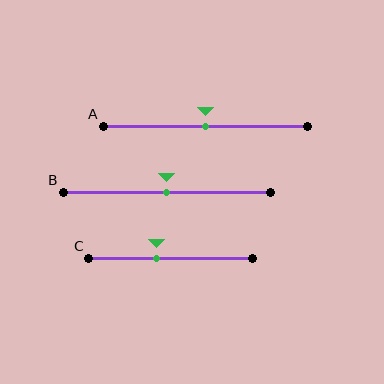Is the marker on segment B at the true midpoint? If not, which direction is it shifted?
Yes, the marker on segment B is at the true midpoint.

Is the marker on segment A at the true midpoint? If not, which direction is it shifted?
Yes, the marker on segment A is at the true midpoint.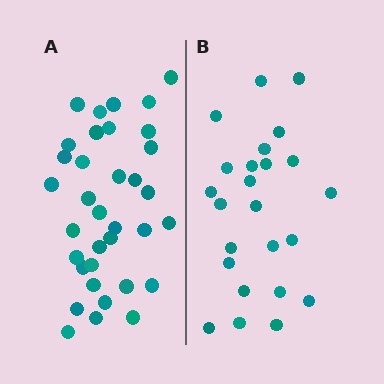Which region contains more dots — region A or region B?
Region A (the left region) has more dots.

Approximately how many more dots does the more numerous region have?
Region A has roughly 12 or so more dots than region B.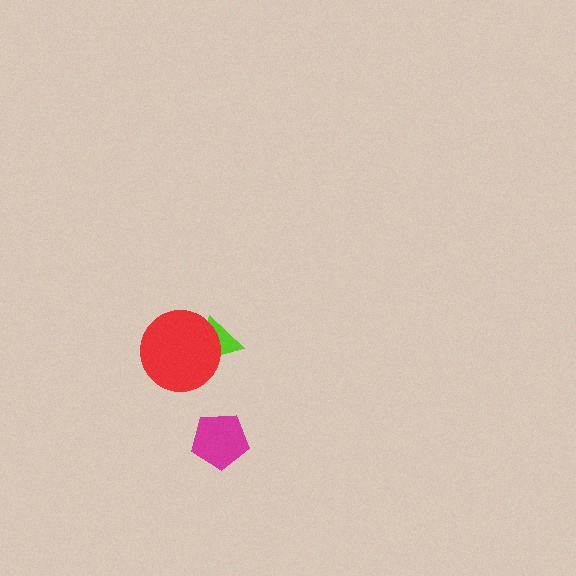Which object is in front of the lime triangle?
The red circle is in front of the lime triangle.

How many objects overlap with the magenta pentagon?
0 objects overlap with the magenta pentagon.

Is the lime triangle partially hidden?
Yes, it is partially covered by another shape.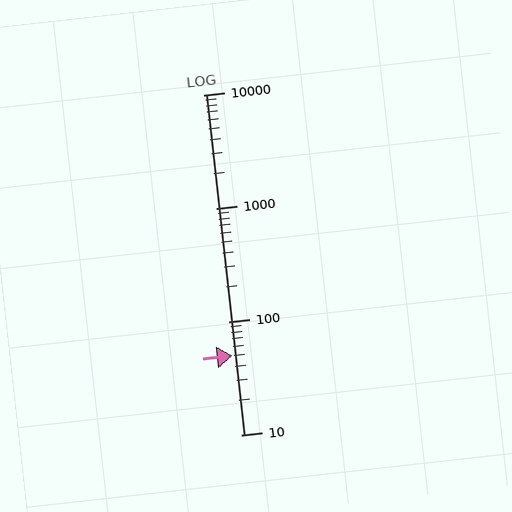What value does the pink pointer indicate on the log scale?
The pointer indicates approximately 50.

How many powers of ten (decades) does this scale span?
The scale spans 3 decades, from 10 to 10000.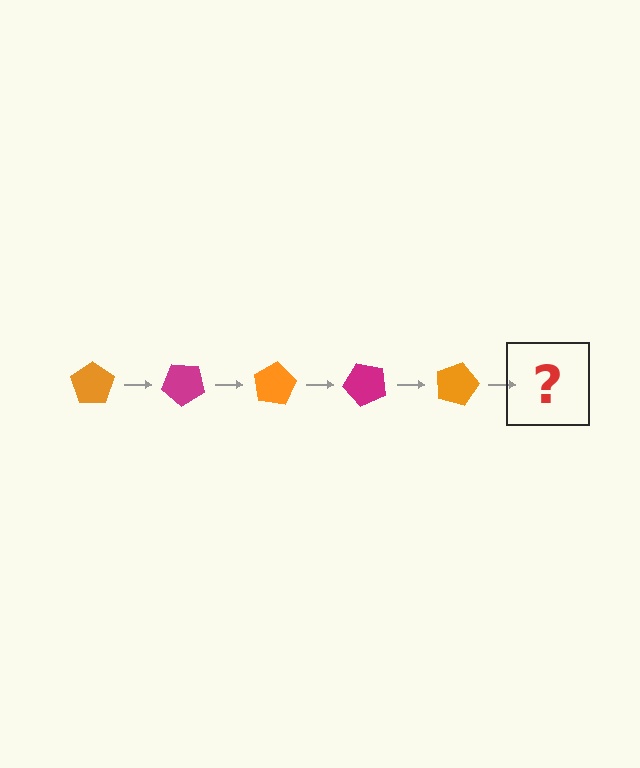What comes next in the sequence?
The next element should be a magenta pentagon, rotated 200 degrees from the start.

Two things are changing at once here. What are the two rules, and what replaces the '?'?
The two rules are that it rotates 40 degrees each step and the color cycles through orange and magenta. The '?' should be a magenta pentagon, rotated 200 degrees from the start.